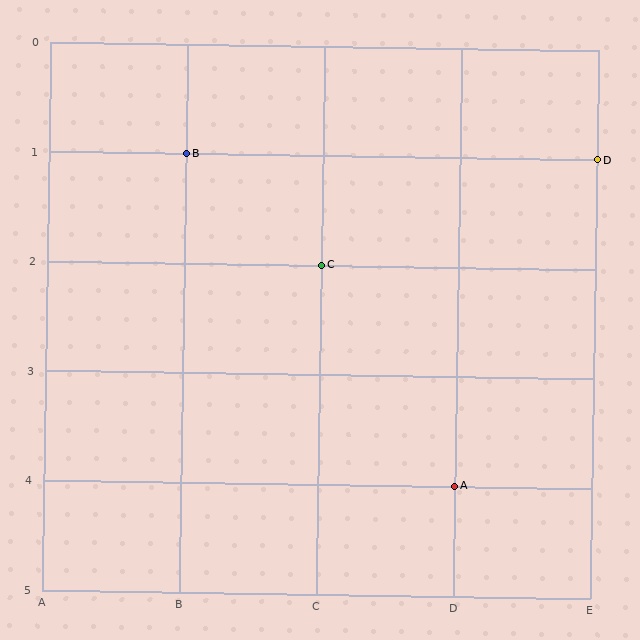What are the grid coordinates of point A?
Point A is at grid coordinates (D, 4).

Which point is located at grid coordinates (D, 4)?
Point A is at (D, 4).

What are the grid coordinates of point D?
Point D is at grid coordinates (E, 1).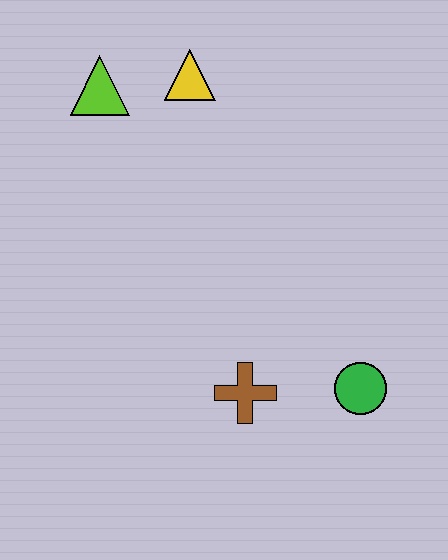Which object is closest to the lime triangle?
The yellow triangle is closest to the lime triangle.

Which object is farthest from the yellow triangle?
The green circle is farthest from the yellow triangle.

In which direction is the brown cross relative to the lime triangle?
The brown cross is below the lime triangle.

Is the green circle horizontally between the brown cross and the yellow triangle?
No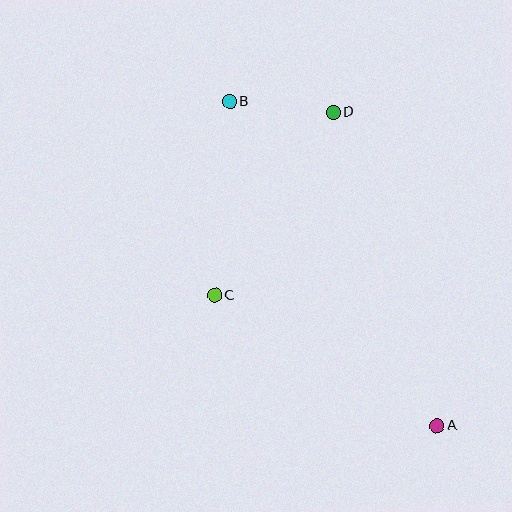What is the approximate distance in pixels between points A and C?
The distance between A and C is approximately 258 pixels.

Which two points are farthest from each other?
Points A and B are farthest from each other.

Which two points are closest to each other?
Points B and D are closest to each other.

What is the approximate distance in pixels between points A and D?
The distance between A and D is approximately 330 pixels.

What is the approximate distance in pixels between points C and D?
The distance between C and D is approximately 218 pixels.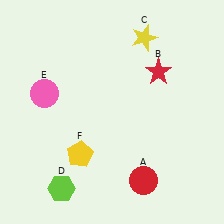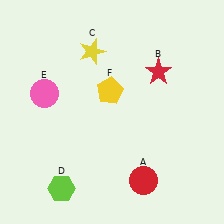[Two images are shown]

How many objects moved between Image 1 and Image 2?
2 objects moved between the two images.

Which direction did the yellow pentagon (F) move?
The yellow pentagon (F) moved up.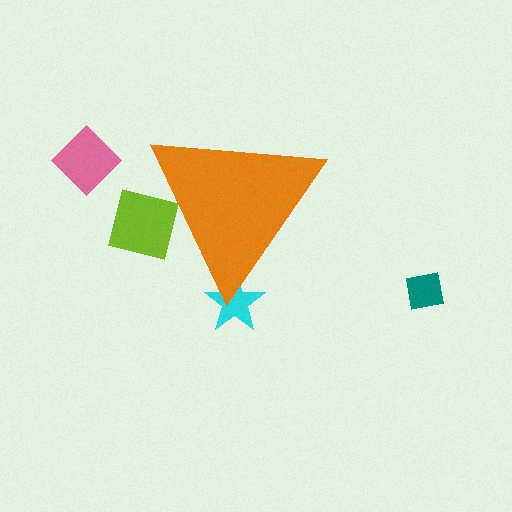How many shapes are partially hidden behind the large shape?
2 shapes are partially hidden.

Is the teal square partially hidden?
No, the teal square is fully visible.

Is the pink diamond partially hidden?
No, the pink diamond is fully visible.